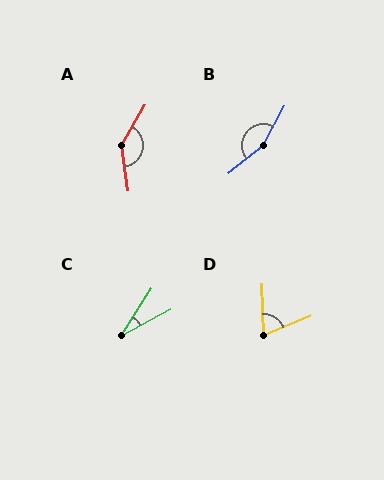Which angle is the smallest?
C, at approximately 29 degrees.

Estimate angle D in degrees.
Approximately 69 degrees.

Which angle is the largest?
B, at approximately 157 degrees.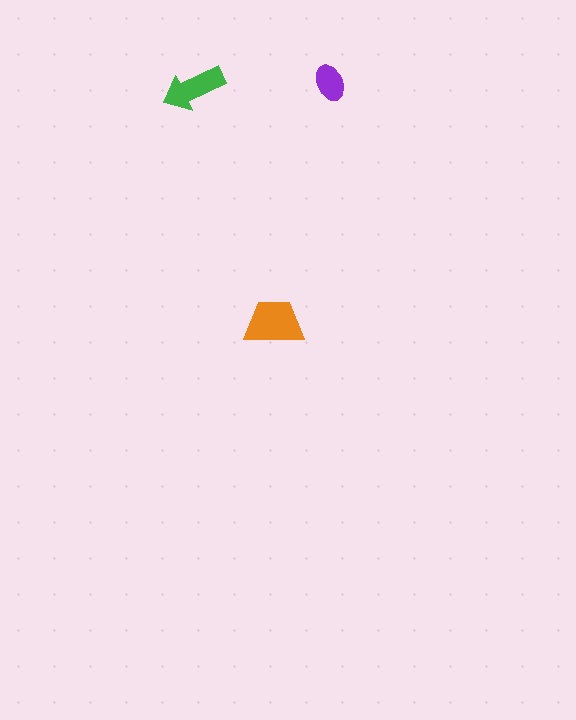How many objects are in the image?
There are 3 objects in the image.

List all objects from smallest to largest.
The purple ellipse, the green arrow, the orange trapezoid.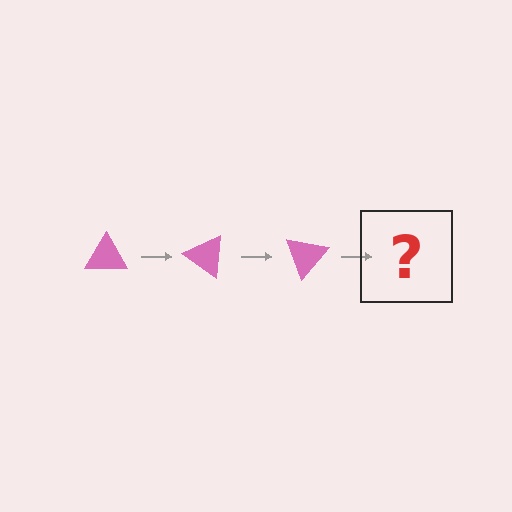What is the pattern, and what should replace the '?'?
The pattern is that the triangle rotates 35 degrees each step. The '?' should be a pink triangle rotated 105 degrees.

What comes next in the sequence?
The next element should be a pink triangle rotated 105 degrees.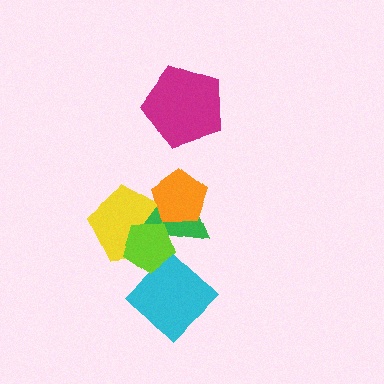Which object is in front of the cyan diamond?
The lime pentagon is in front of the cyan diamond.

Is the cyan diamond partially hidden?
Yes, it is partially covered by another shape.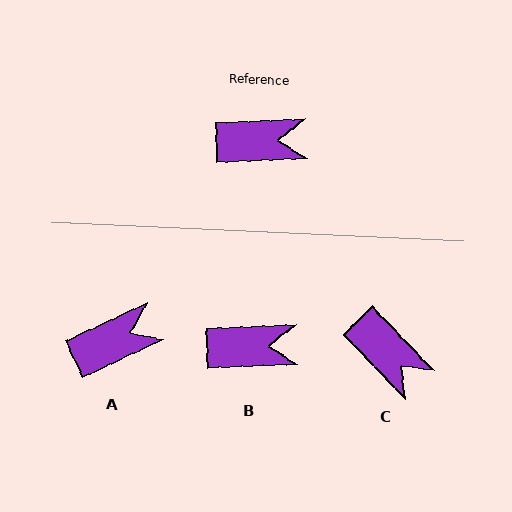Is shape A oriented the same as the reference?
No, it is off by about 23 degrees.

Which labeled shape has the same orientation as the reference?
B.